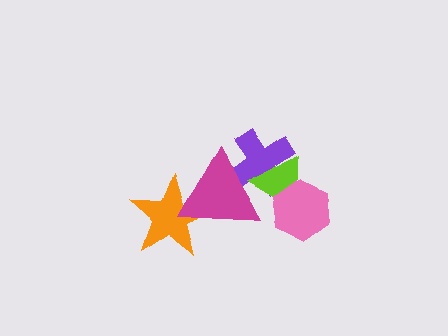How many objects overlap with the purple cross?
2 objects overlap with the purple cross.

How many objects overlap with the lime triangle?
3 objects overlap with the lime triangle.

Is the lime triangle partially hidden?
Yes, it is partially covered by another shape.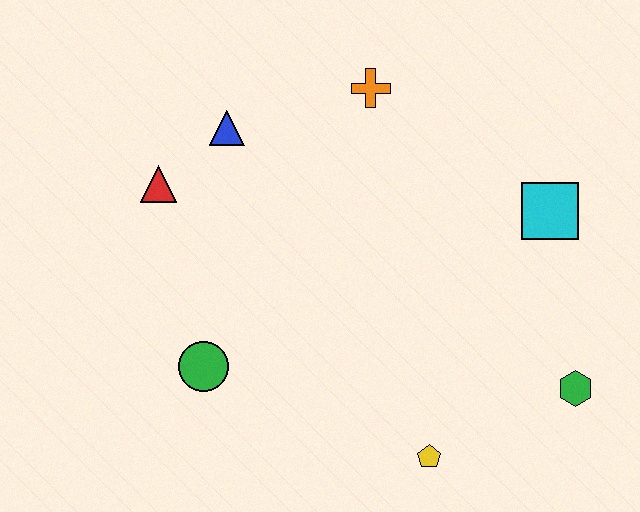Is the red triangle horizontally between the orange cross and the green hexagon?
No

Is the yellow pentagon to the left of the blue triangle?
No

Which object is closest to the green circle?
The red triangle is closest to the green circle.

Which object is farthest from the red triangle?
The green hexagon is farthest from the red triangle.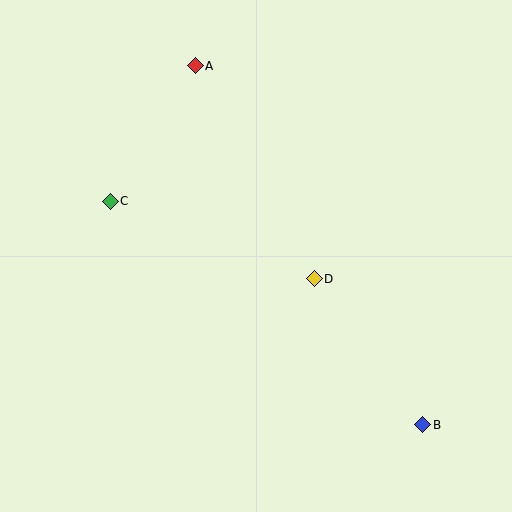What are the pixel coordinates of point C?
Point C is at (110, 201).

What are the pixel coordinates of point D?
Point D is at (314, 279).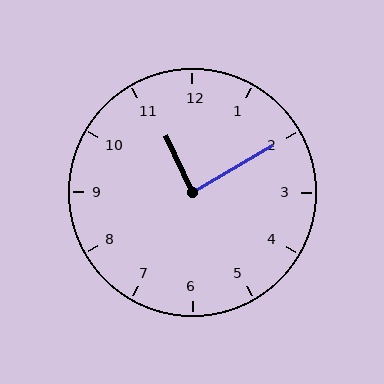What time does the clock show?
11:10.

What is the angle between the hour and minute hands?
Approximately 85 degrees.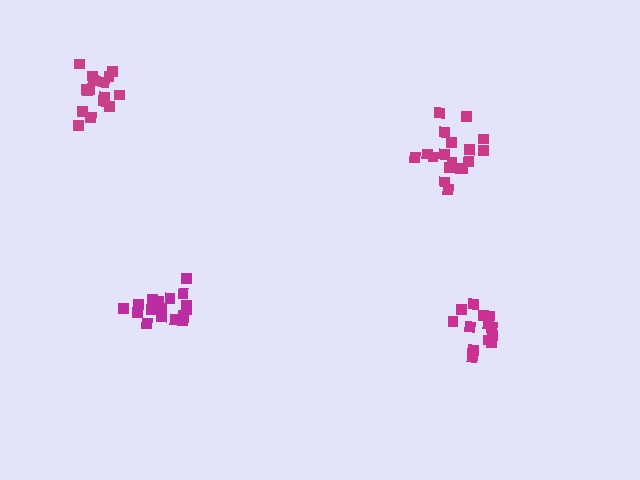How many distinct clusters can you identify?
There are 4 distinct clusters.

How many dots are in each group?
Group 1: 18 dots, Group 2: 14 dots, Group 3: 18 dots, Group 4: 16 dots (66 total).